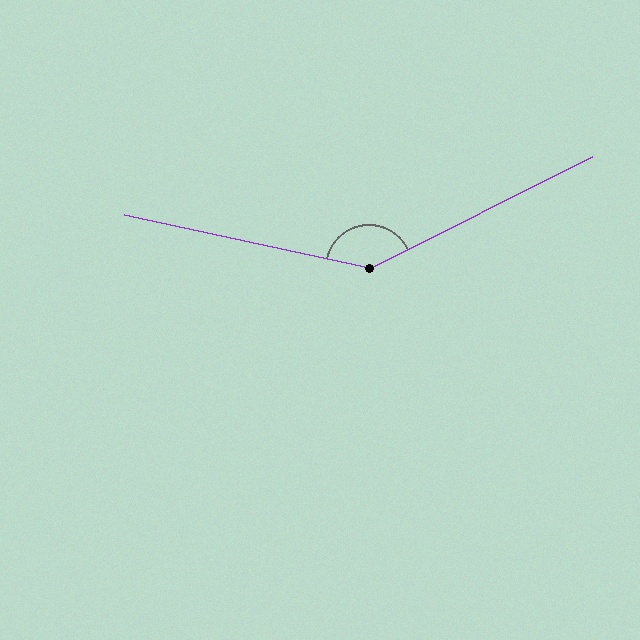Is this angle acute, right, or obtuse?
It is obtuse.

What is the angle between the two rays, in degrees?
Approximately 141 degrees.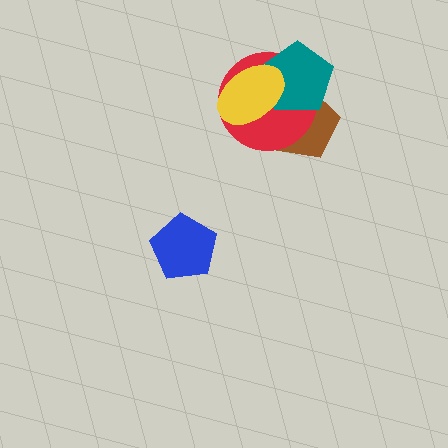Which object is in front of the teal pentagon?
The yellow ellipse is in front of the teal pentagon.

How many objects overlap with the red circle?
3 objects overlap with the red circle.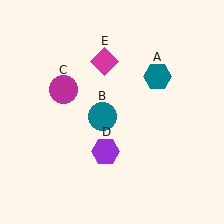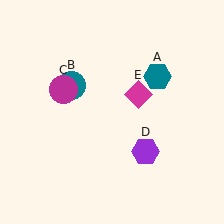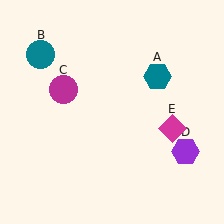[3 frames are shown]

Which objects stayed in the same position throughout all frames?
Teal hexagon (object A) and magenta circle (object C) remained stationary.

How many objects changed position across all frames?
3 objects changed position: teal circle (object B), purple hexagon (object D), magenta diamond (object E).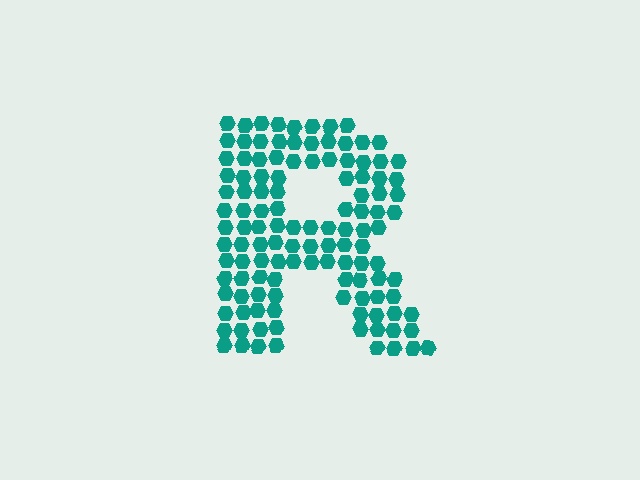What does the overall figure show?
The overall figure shows the letter R.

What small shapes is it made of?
It is made of small hexagons.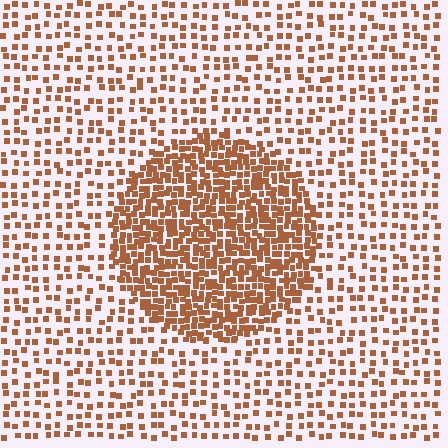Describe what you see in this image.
The image contains small brown elements arranged at two different densities. A circle-shaped region is visible where the elements are more densely packed than the surrounding area.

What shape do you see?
I see a circle.